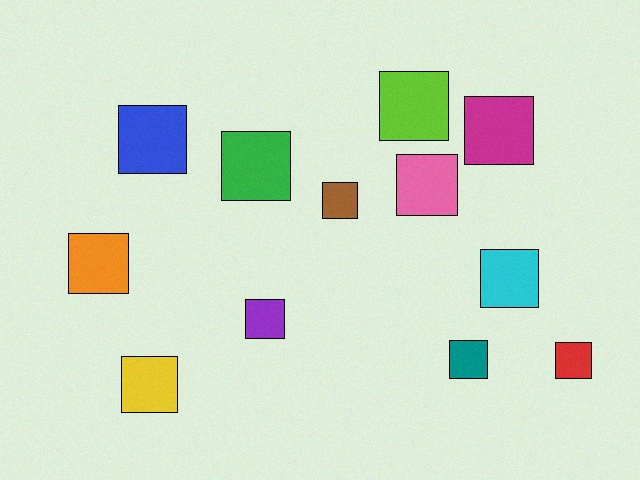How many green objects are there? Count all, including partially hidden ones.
There is 1 green object.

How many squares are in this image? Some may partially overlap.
There are 12 squares.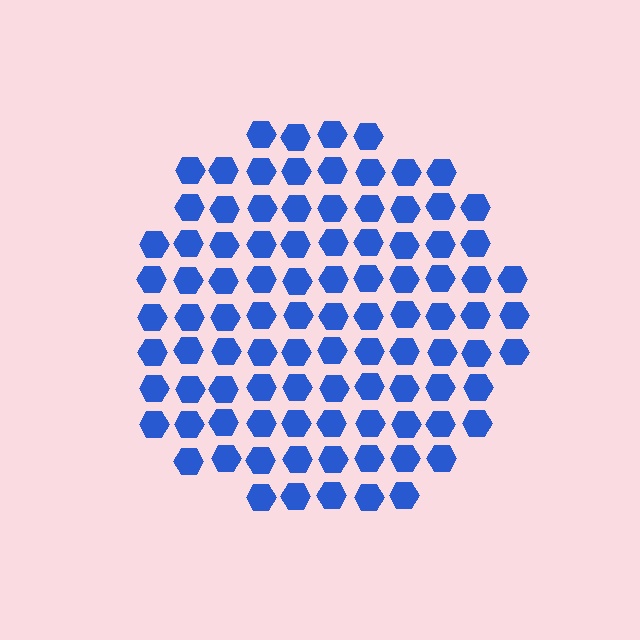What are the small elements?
The small elements are hexagons.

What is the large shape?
The large shape is a circle.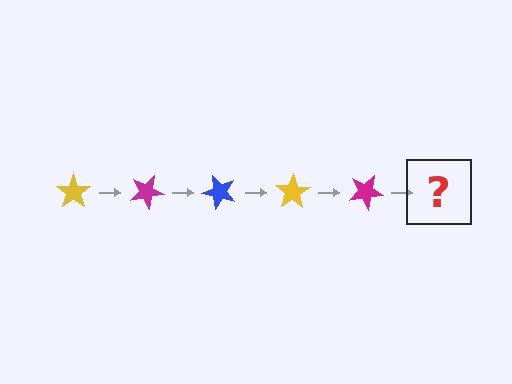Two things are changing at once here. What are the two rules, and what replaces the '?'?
The two rules are that it rotates 25 degrees each step and the color cycles through yellow, magenta, and blue. The '?' should be a blue star, rotated 125 degrees from the start.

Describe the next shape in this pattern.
It should be a blue star, rotated 125 degrees from the start.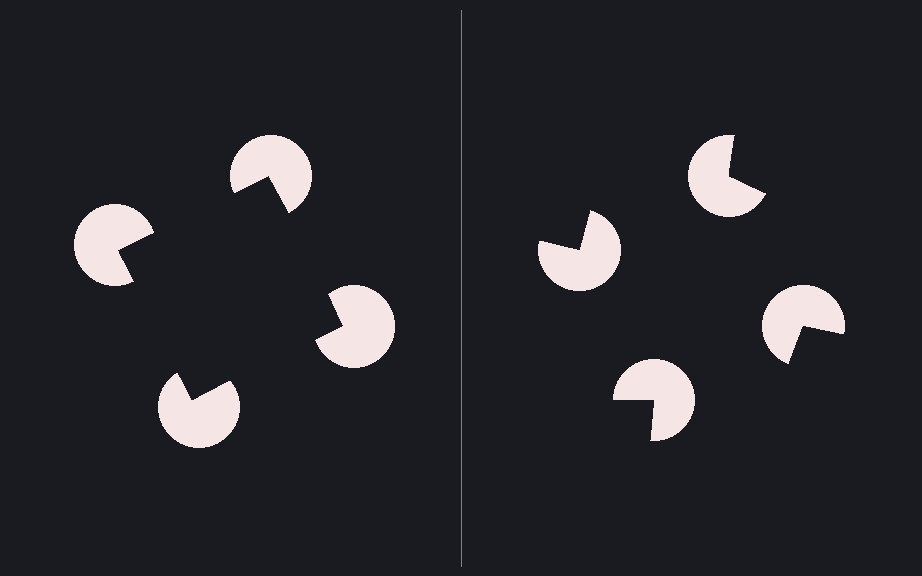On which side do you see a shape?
An illusory square appears on the left side. On the right side the wedge cuts are rotated, so no coherent shape forms.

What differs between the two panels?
The pac-man discs are positioned identically on both sides; only the wedge orientations differ. On the left they align to a square; on the right they are misaligned.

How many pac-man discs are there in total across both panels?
8 — 4 on each side.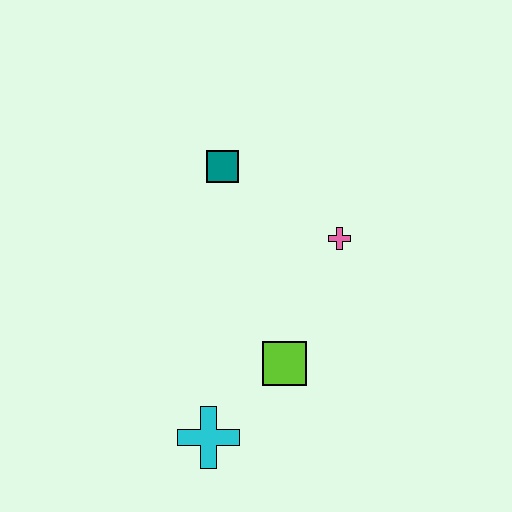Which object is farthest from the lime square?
The teal square is farthest from the lime square.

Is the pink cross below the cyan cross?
No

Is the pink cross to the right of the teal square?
Yes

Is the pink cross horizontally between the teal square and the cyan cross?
No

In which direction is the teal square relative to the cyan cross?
The teal square is above the cyan cross.